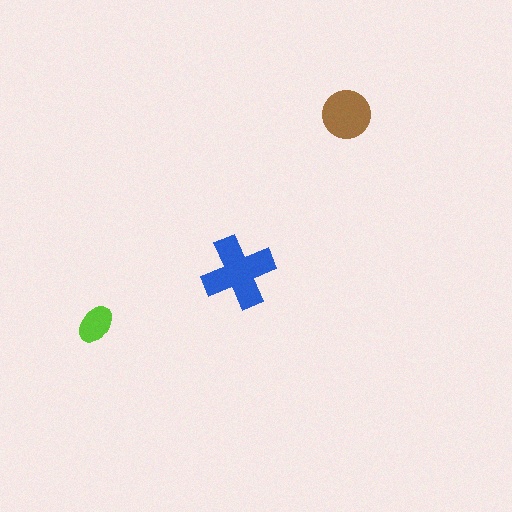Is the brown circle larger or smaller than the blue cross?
Smaller.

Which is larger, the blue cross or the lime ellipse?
The blue cross.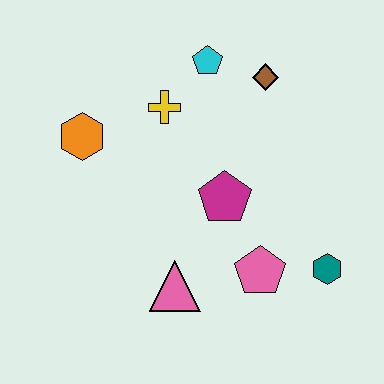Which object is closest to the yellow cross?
The cyan pentagon is closest to the yellow cross.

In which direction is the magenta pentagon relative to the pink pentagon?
The magenta pentagon is above the pink pentagon.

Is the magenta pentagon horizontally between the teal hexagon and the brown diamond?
No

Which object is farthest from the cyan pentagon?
The teal hexagon is farthest from the cyan pentagon.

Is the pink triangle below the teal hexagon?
Yes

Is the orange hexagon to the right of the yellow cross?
No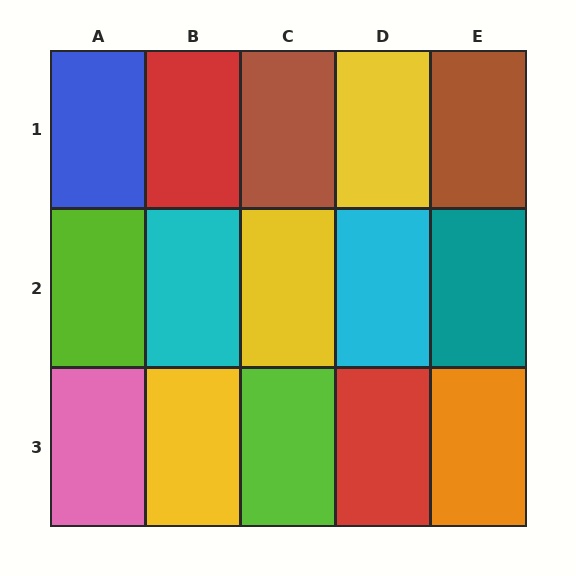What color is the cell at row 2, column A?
Lime.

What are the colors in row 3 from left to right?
Pink, yellow, lime, red, orange.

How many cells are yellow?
3 cells are yellow.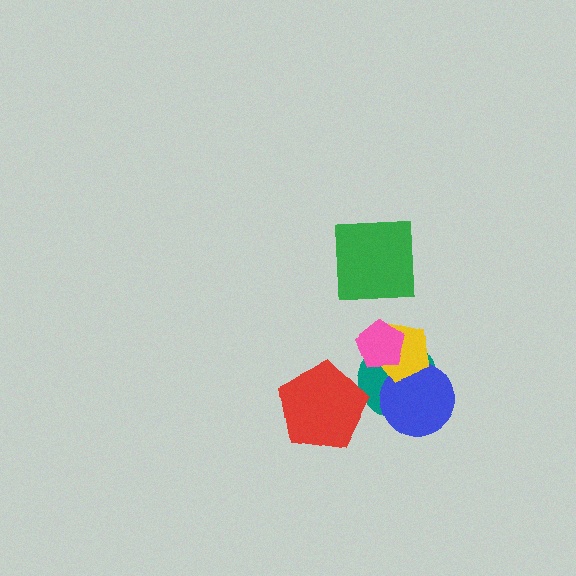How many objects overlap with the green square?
0 objects overlap with the green square.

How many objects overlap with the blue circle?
2 objects overlap with the blue circle.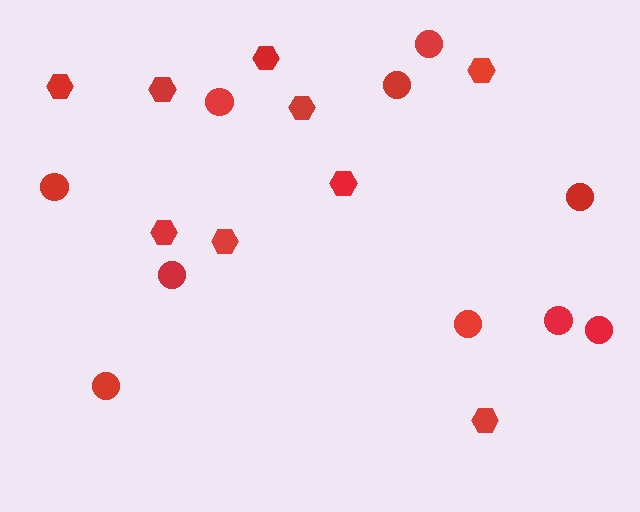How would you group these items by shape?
There are 2 groups: one group of hexagons (9) and one group of circles (10).